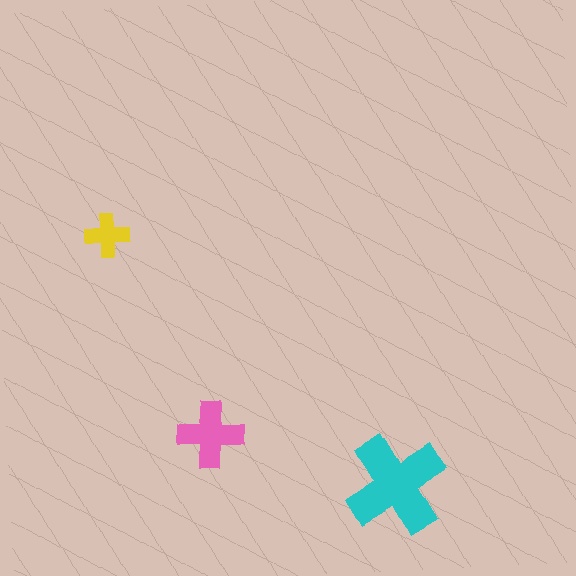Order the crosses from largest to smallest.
the cyan one, the pink one, the yellow one.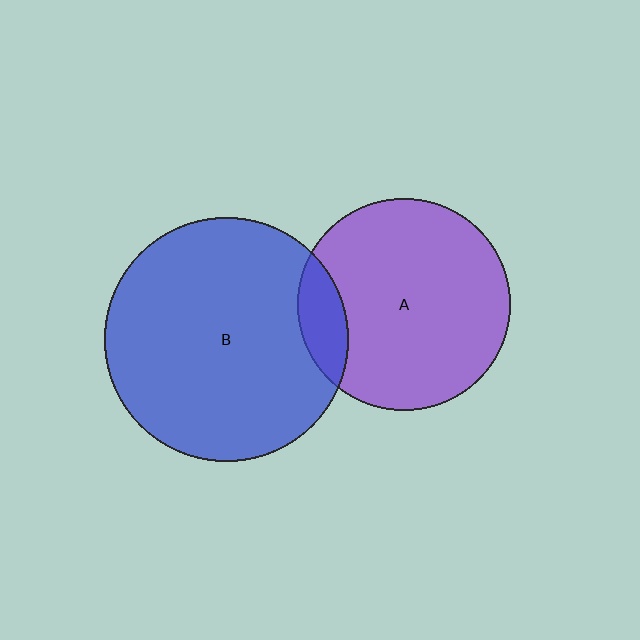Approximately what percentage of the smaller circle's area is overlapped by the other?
Approximately 10%.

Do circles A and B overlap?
Yes.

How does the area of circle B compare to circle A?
Approximately 1.3 times.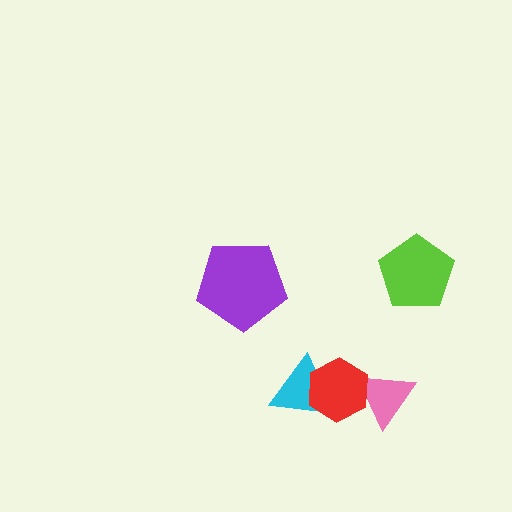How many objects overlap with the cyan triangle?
1 object overlaps with the cyan triangle.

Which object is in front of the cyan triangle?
The red hexagon is in front of the cyan triangle.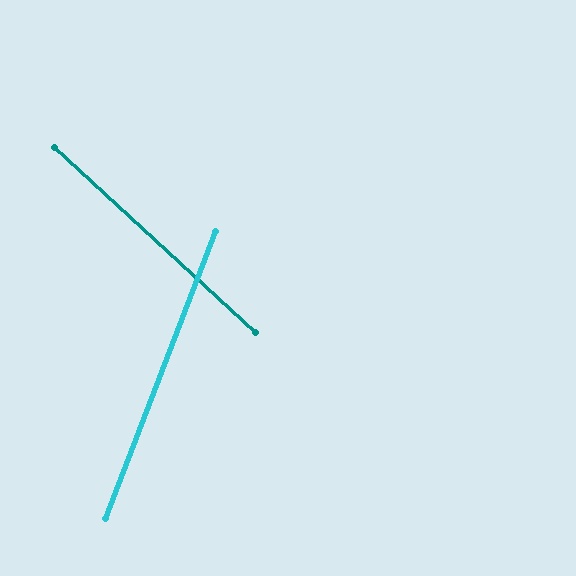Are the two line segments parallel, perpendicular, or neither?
Neither parallel nor perpendicular — they differ by about 68°.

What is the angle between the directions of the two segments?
Approximately 68 degrees.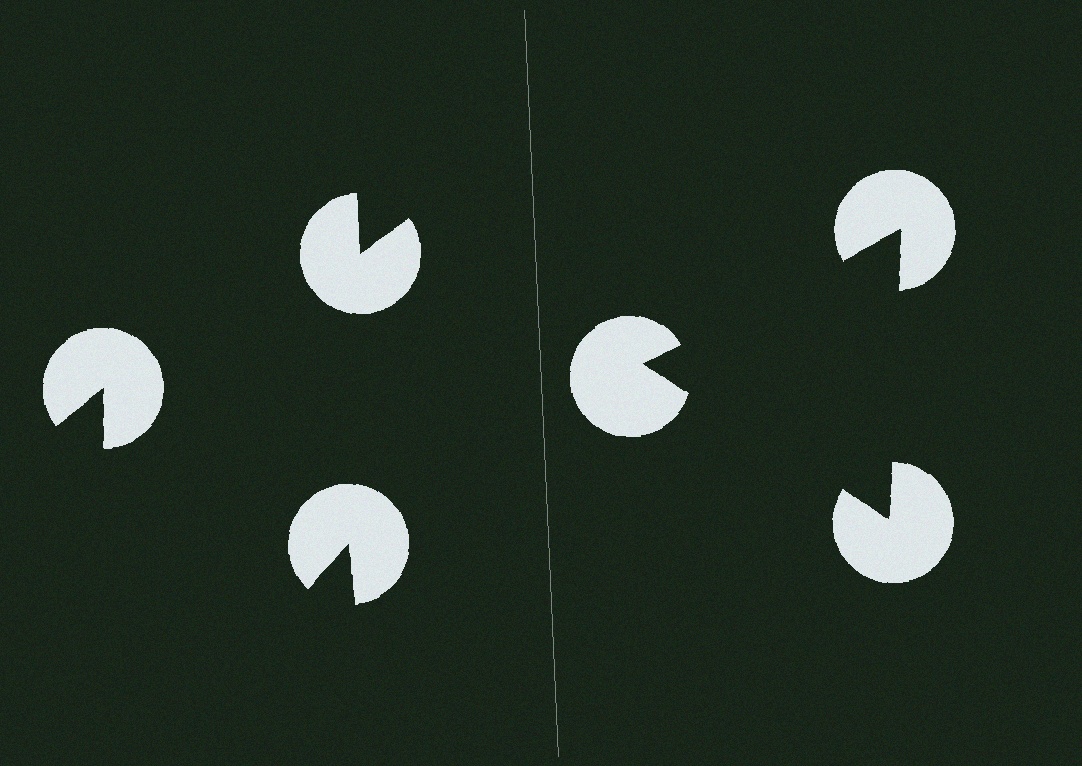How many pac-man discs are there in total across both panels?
6 — 3 on each side.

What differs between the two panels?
The pac-man discs are positioned identically on both sides; only the wedge orientations differ. On the right they align to a triangle; on the left they are misaligned.